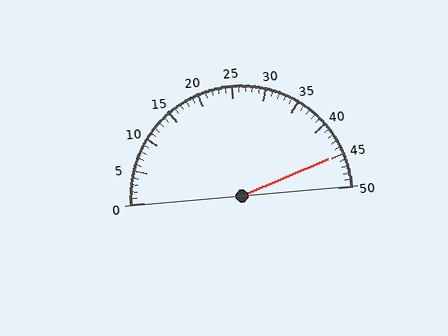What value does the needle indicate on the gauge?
The needle indicates approximately 45.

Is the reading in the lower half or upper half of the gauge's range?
The reading is in the upper half of the range (0 to 50).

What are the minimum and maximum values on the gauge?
The gauge ranges from 0 to 50.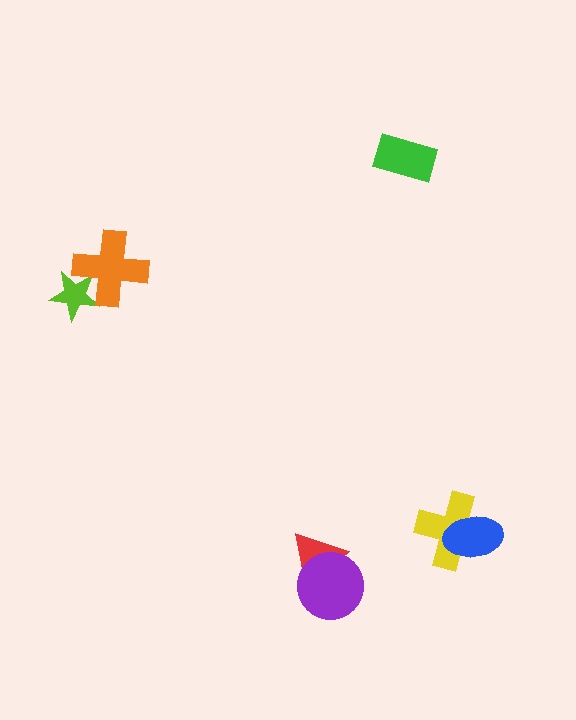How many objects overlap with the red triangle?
1 object overlaps with the red triangle.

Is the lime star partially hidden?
Yes, it is partially covered by another shape.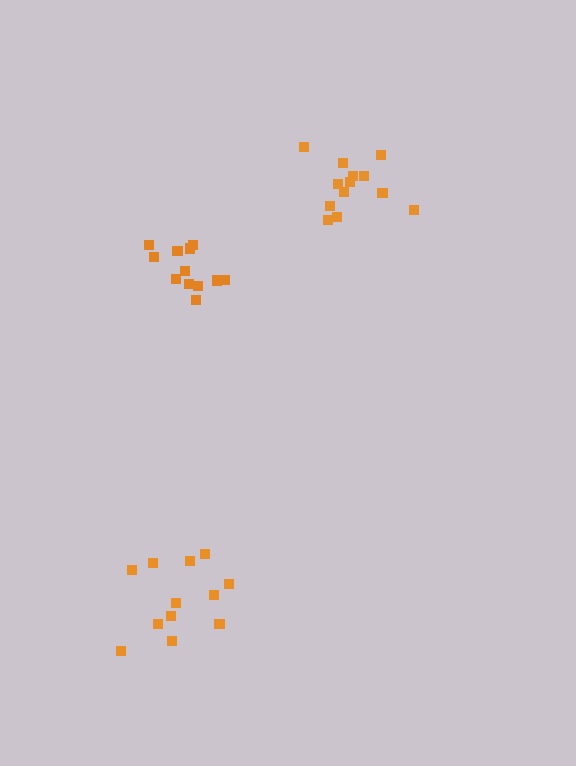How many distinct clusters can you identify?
There are 3 distinct clusters.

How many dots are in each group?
Group 1: 12 dots, Group 2: 13 dots, Group 3: 12 dots (37 total).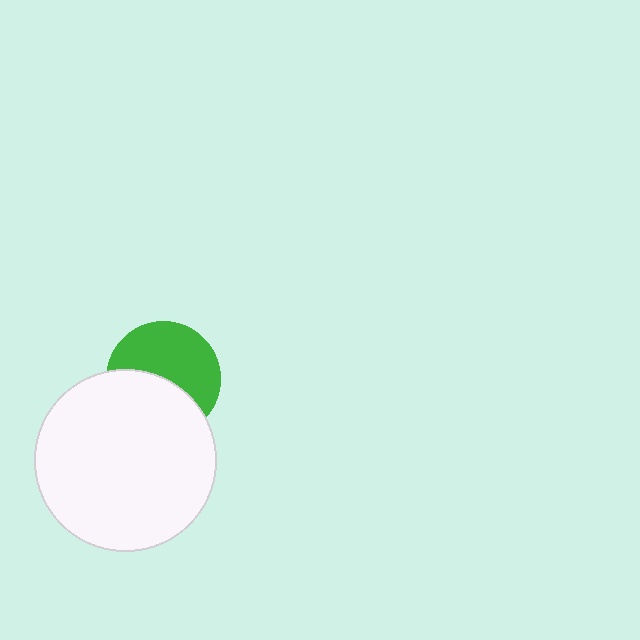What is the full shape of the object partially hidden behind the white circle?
The partially hidden object is a green circle.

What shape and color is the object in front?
The object in front is a white circle.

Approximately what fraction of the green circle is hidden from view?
Roughly 45% of the green circle is hidden behind the white circle.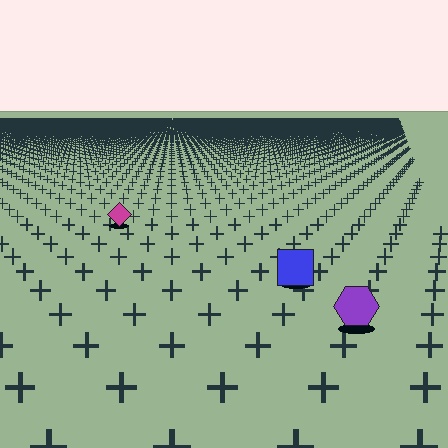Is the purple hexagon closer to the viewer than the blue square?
Yes. The purple hexagon is closer — you can tell from the texture gradient: the ground texture is coarser near it.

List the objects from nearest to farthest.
From nearest to farthest: the purple hexagon, the blue square, the magenta diamond.